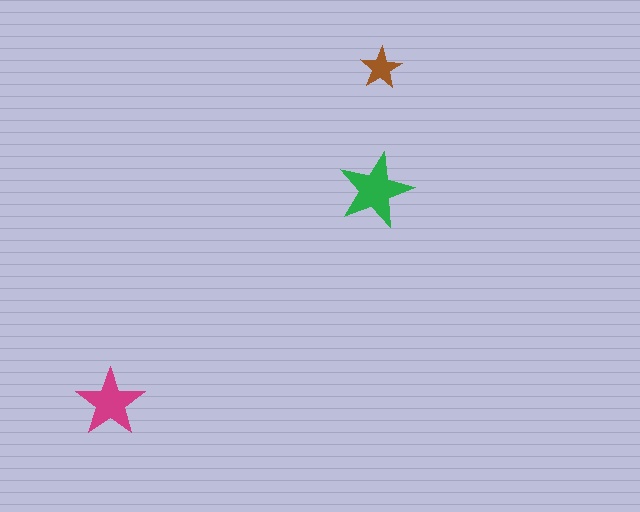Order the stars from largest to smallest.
the green one, the magenta one, the brown one.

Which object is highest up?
The brown star is topmost.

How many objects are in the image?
There are 3 objects in the image.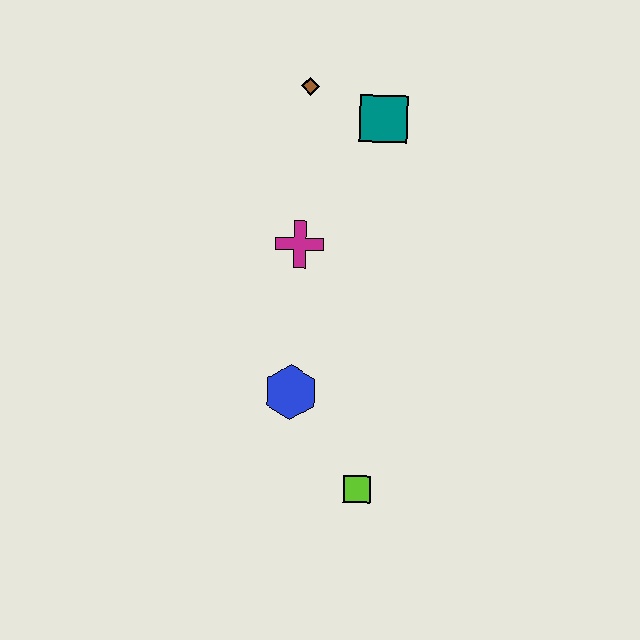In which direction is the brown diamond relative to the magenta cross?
The brown diamond is above the magenta cross.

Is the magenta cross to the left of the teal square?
Yes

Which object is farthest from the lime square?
The brown diamond is farthest from the lime square.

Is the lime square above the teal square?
No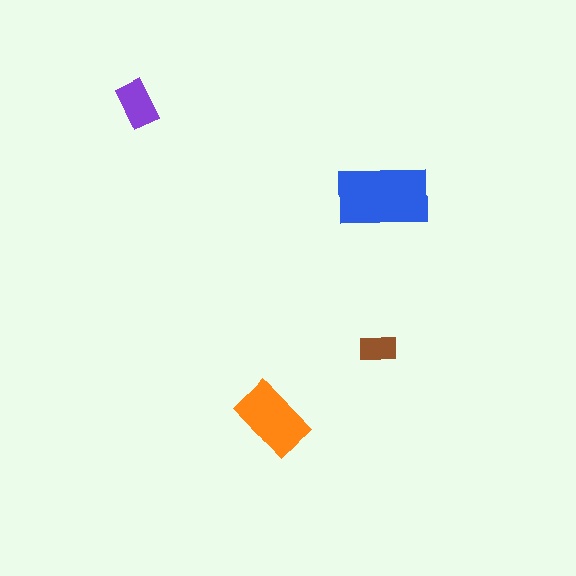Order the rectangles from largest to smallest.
the blue one, the orange one, the purple one, the brown one.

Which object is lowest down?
The orange rectangle is bottommost.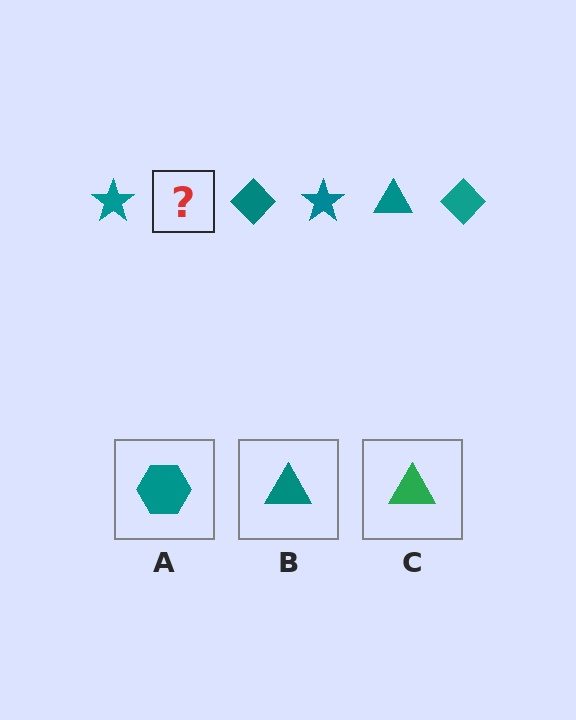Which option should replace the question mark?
Option B.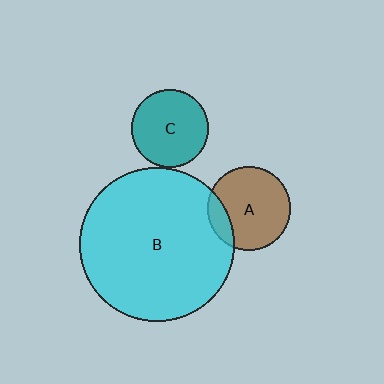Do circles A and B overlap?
Yes.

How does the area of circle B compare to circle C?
Approximately 4.0 times.